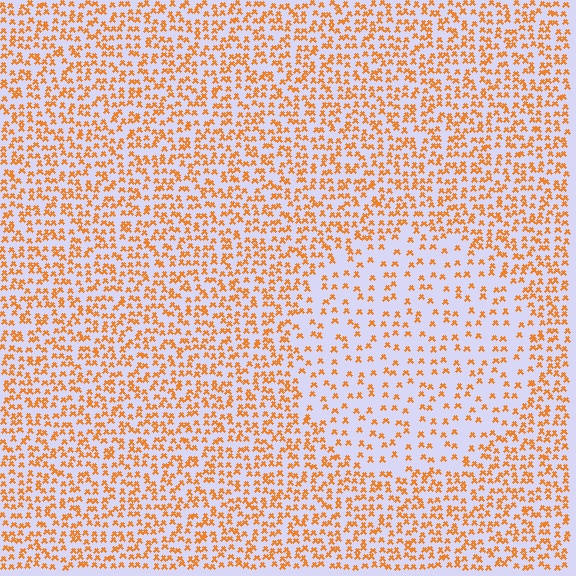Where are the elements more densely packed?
The elements are more densely packed outside the circle boundary.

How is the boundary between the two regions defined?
The boundary is defined by a change in element density (approximately 2.1x ratio). All elements are the same color, size, and shape.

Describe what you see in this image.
The image contains small orange elements arranged at two different densities. A circle-shaped region is visible where the elements are less densely packed than the surrounding area.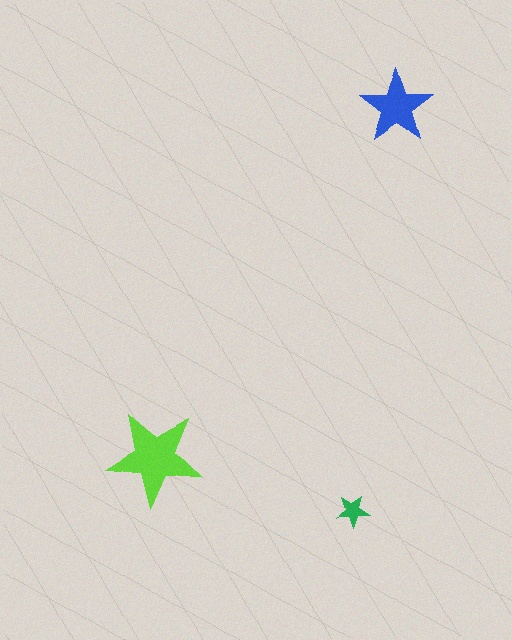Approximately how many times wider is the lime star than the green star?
About 3 times wider.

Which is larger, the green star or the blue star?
The blue one.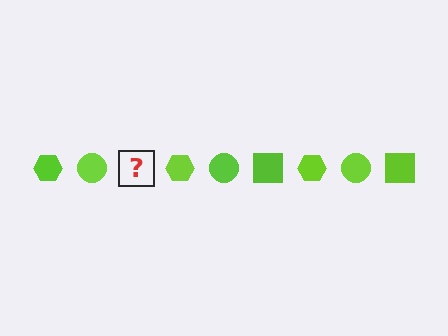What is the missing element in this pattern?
The missing element is a lime square.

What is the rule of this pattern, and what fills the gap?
The rule is that the pattern cycles through hexagon, circle, square shapes in lime. The gap should be filled with a lime square.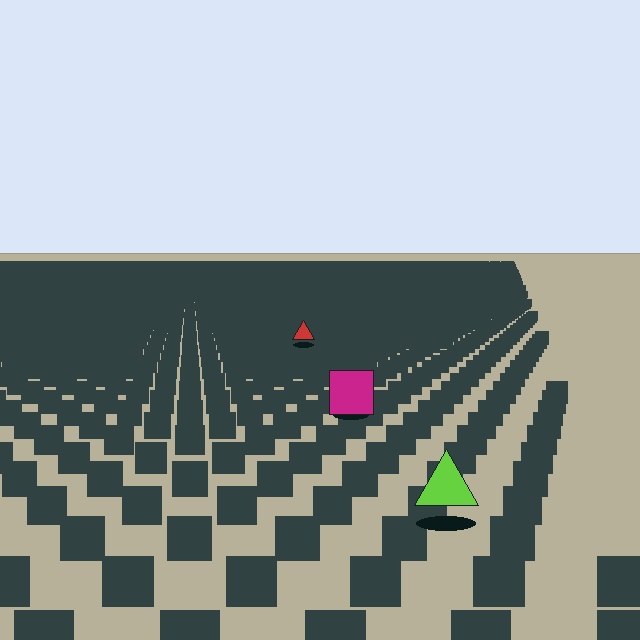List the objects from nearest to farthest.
From nearest to farthest: the lime triangle, the magenta square, the red triangle.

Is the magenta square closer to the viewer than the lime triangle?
No. The lime triangle is closer — you can tell from the texture gradient: the ground texture is coarser near it.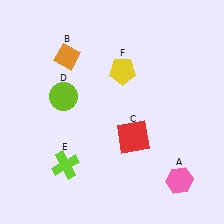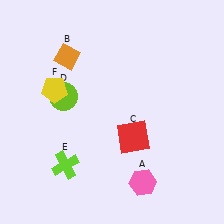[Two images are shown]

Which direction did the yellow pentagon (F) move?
The yellow pentagon (F) moved left.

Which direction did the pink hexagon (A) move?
The pink hexagon (A) moved left.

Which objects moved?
The objects that moved are: the pink hexagon (A), the yellow pentagon (F).